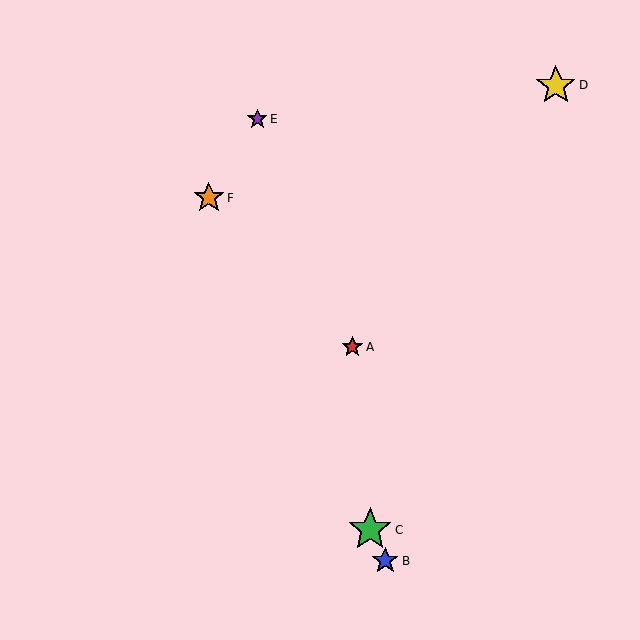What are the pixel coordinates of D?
Object D is at (556, 85).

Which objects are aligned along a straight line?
Objects B, C, F are aligned along a straight line.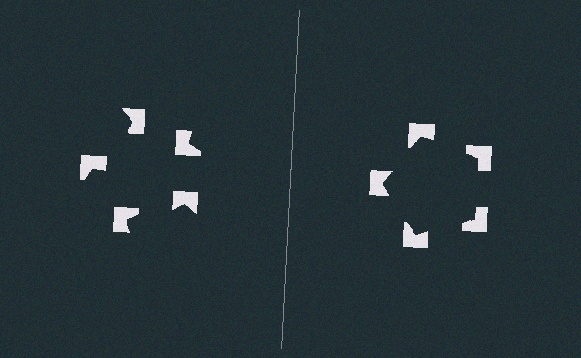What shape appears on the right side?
An illusory pentagon.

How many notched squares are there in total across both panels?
10 — 5 on each side.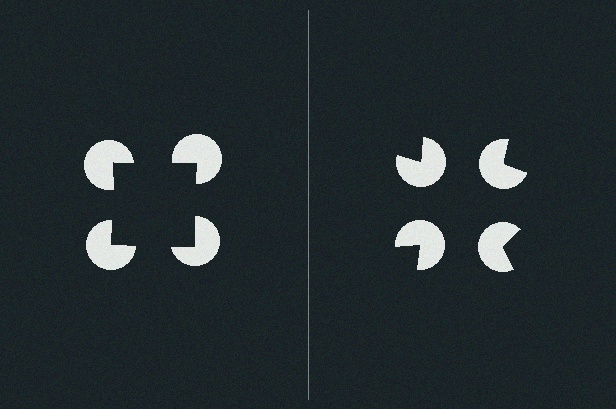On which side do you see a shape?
An illusory square appears on the left side. On the right side the wedge cuts are rotated, so no coherent shape forms.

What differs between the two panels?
The pac-man discs are positioned identically on both sides; only the wedge orientations differ. On the left they align to a square; on the right they are misaligned.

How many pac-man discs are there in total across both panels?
8 — 4 on each side.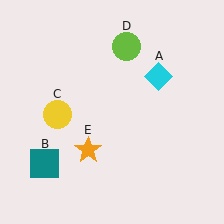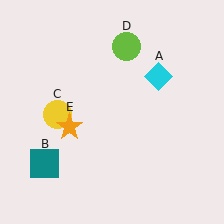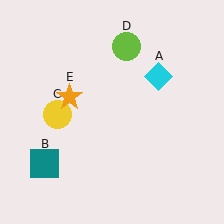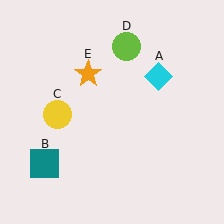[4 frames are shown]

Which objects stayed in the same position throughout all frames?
Cyan diamond (object A) and teal square (object B) and yellow circle (object C) and lime circle (object D) remained stationary.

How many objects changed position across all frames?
1 object changed position: orange star (object E).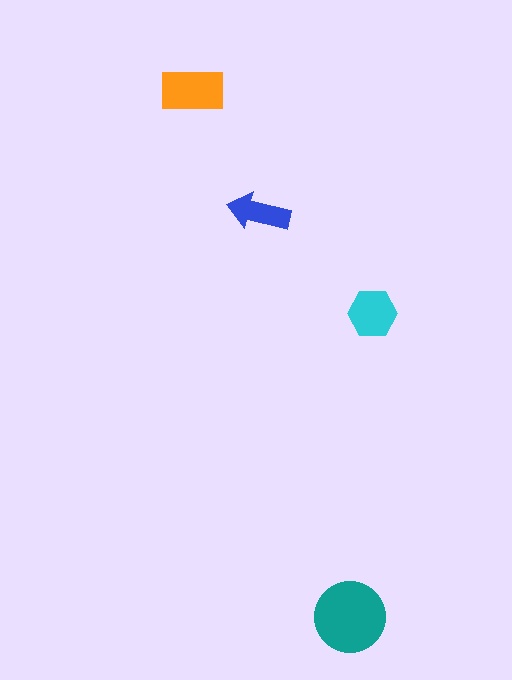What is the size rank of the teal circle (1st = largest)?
1st.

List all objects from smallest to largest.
The blue arrow, the cyan hexagon, the orange rectangle, the teal circle.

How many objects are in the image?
There are 4 objects in the image.